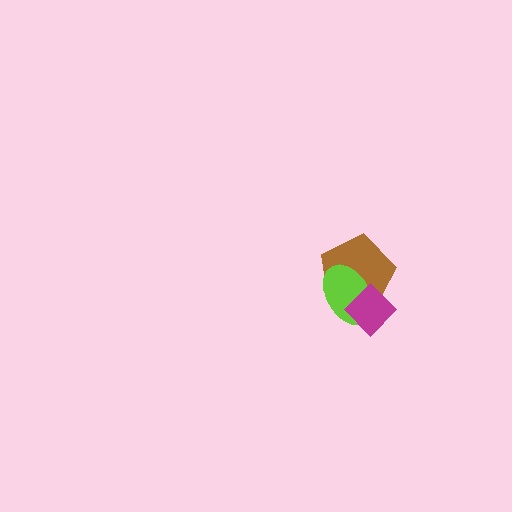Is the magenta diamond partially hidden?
No, no other shape covers it.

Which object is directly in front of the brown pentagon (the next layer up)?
The lime ellipse is directly in front of the brown pentagon.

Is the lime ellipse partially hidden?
Yes, it is partially covered by another shape.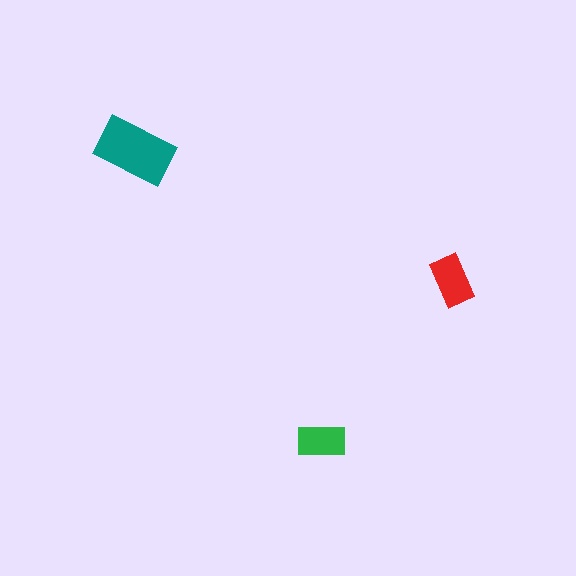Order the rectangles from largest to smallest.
the teal one, the red one, the green one.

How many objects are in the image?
There are 3 objects in the image.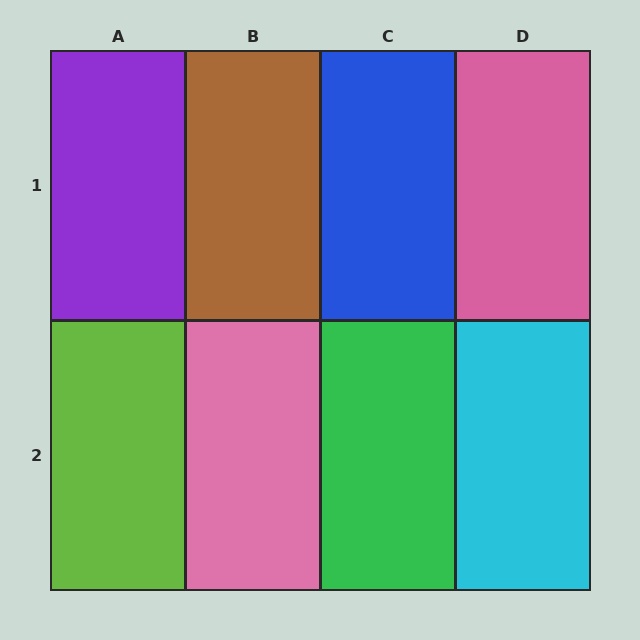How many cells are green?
1 cell is green.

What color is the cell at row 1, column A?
Purple.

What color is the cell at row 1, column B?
Brown.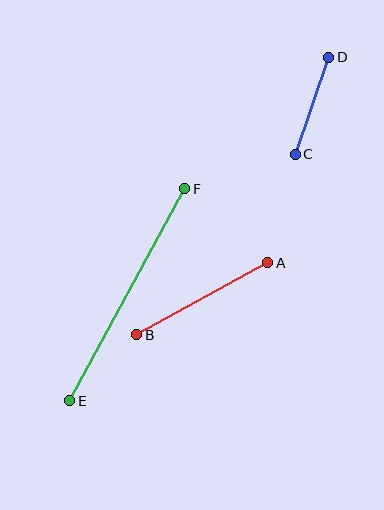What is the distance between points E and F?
The distance is approximately 241 pixels.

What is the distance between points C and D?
The distance is approximately 103 pixels.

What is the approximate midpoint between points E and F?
The midpoint is at approximately (127, 295) pixels.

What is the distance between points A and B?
The distance is approximately 149 pixels.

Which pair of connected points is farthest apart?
Points E and F are farthest apart.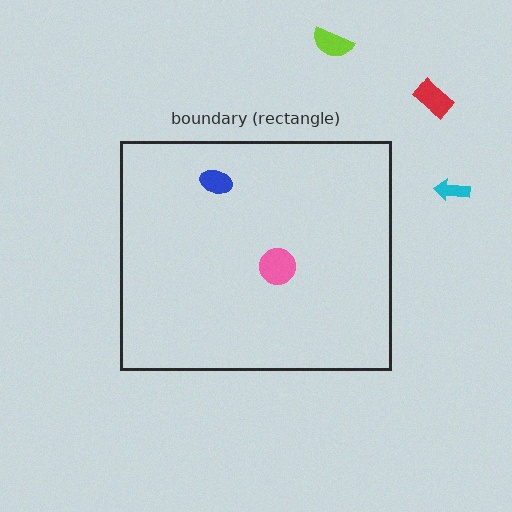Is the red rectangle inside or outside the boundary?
Outside.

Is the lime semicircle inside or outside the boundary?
Outside.